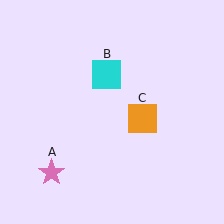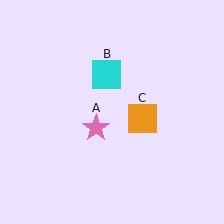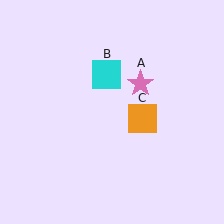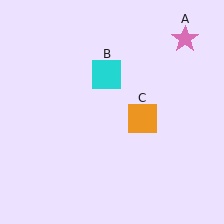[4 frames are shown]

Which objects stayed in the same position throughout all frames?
Cyan square (object B) and orange square (object C) remained stationary.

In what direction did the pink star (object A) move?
The pink star (object A) moved up and to the right.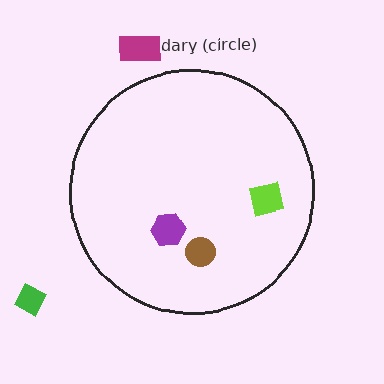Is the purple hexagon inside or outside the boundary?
Inside.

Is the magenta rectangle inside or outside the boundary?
Outside.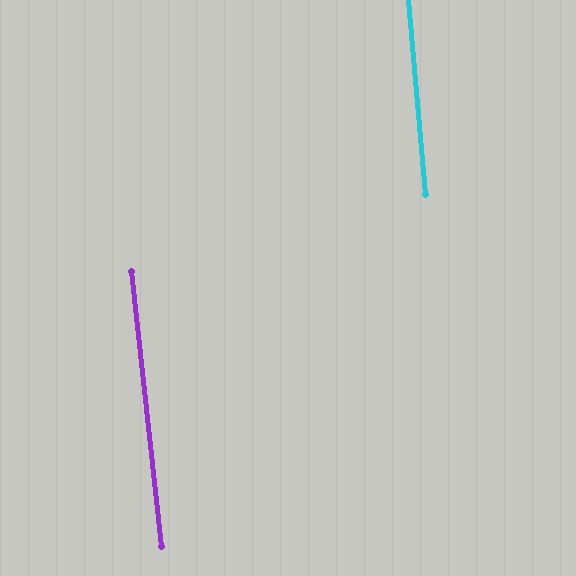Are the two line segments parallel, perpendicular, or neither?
Parallel — their directions differ by only 1.1°.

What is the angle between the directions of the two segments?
Approximately 1 degree.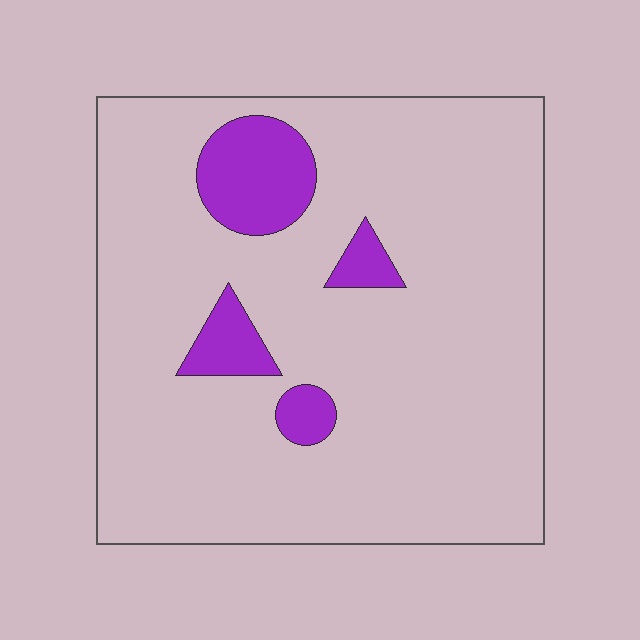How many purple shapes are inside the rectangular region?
4.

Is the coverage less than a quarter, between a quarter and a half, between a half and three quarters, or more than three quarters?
Less than a quarter.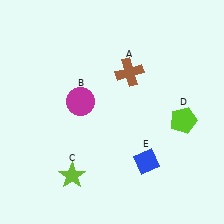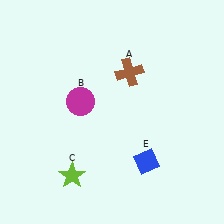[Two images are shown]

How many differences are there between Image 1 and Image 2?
There is 1 difference between the two images.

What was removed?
The lime pentagon (D) was removed in Image 2.